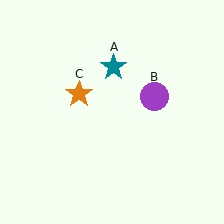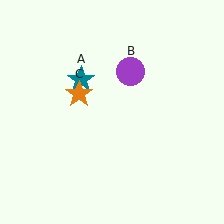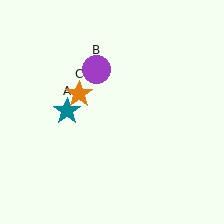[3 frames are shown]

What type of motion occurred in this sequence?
The teal star (object A), purple circle (object B) rotated counterclockwise around the center of the scene.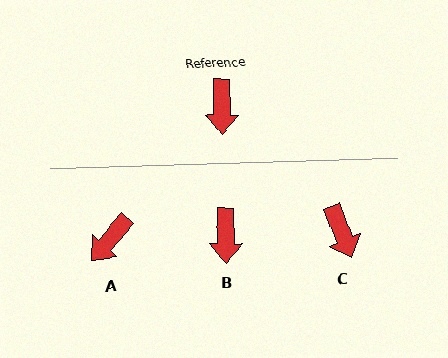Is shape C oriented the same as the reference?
No, it is off by about 21 degrees.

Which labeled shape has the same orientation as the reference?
B.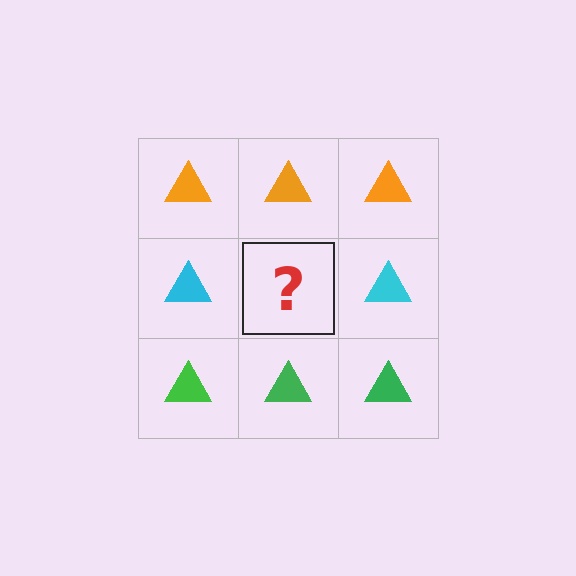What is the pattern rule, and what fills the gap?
The rule is that each row has a consistent color. The gap should be filled with a cyan triangle.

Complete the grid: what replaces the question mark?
The question mark should be replaced with a cyan triangle.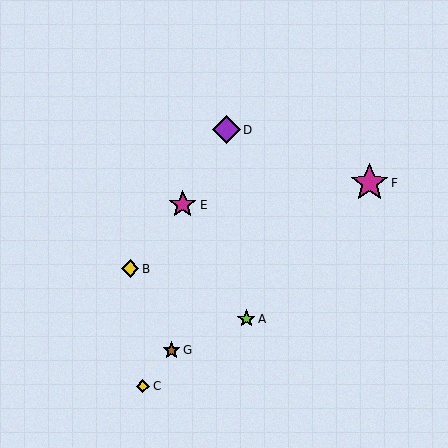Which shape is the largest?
The magenta star (labeled F) is the largest.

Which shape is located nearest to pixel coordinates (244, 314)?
The lime star (labeled A) at (246, 319) is nearest to that location.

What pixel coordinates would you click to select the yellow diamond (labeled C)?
Click at (143, 386) to select the yellow diamond C.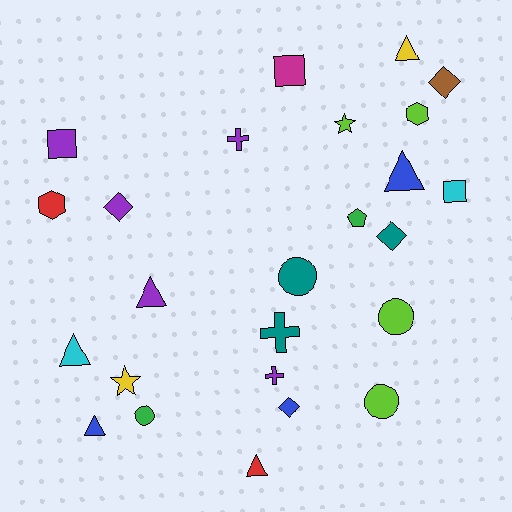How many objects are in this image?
There are 25 objects.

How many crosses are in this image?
There are 3 crosses.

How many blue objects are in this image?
There are 3 blue objects.